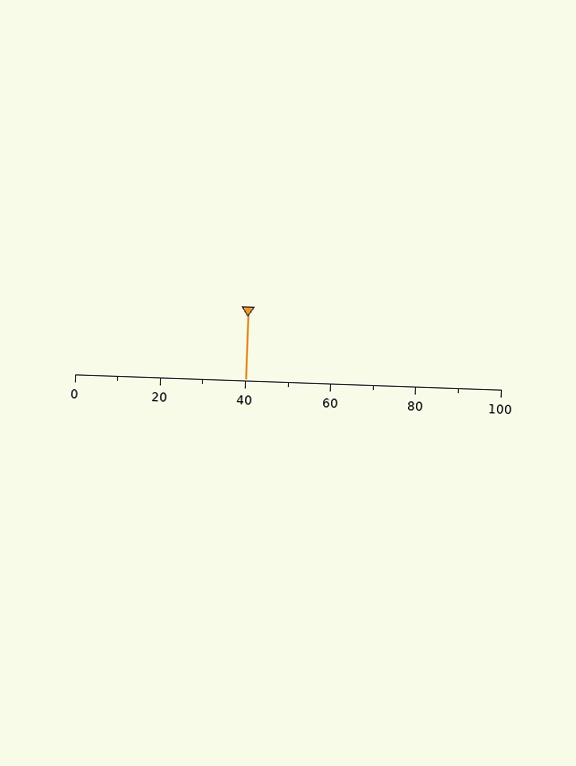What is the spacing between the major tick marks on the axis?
The major ticks are spaced 20 apart.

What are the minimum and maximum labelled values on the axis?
The axis runs from 0 to 100.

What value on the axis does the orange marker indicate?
The marker indicates approximately 40.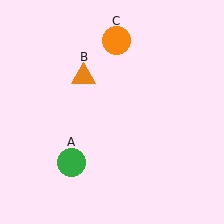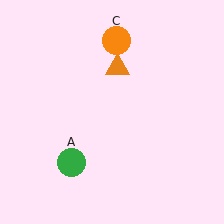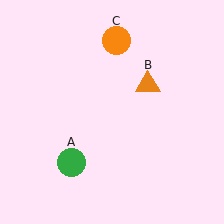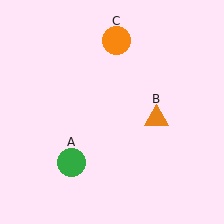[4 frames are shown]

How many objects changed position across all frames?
1 object changed position: orange triangle (object B).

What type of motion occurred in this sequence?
The orange triangle (object B) rotated clockwise around the center of the scene.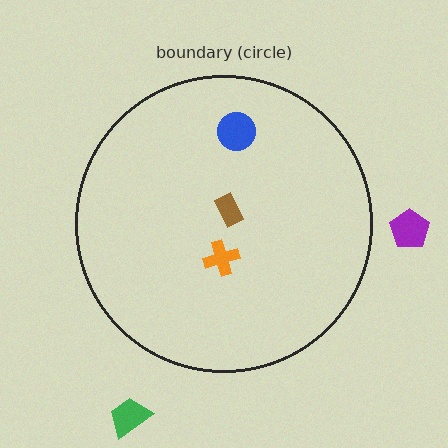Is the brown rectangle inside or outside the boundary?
Inside.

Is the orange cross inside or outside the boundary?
Inside.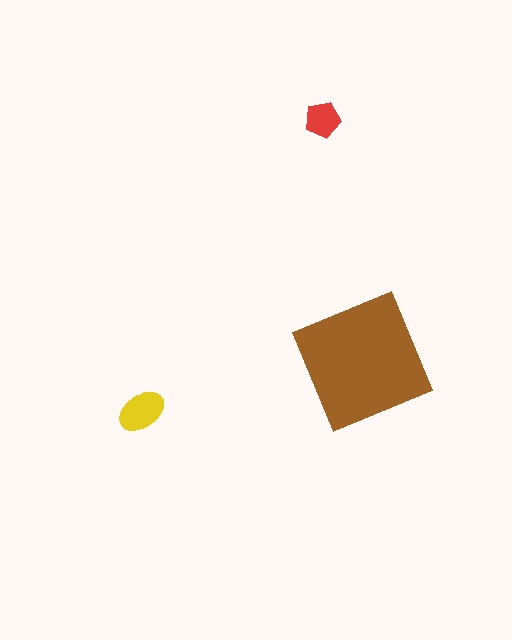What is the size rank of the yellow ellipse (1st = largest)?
2nd.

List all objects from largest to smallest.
The brown square, the yellow ellipse, the red pentagon.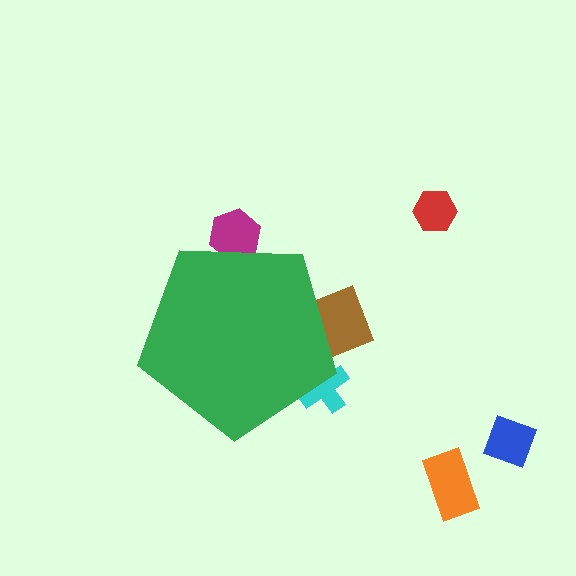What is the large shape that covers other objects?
A green pentagon.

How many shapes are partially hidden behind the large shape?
3 shapes are partially hidden.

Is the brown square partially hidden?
Yes, the brown square is partially hidden behind the green pentagon.